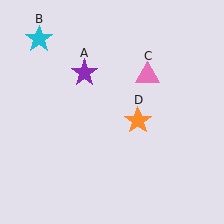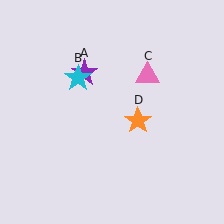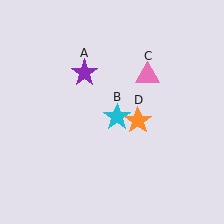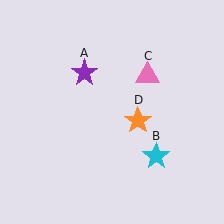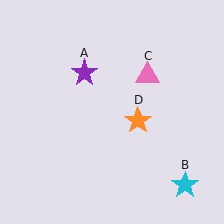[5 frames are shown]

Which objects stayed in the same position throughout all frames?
Purple star (object A) and pink triangle (object C) and orange star (object D) remained stationary.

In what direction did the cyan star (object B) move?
The cyan star (object B) moved down and to the right.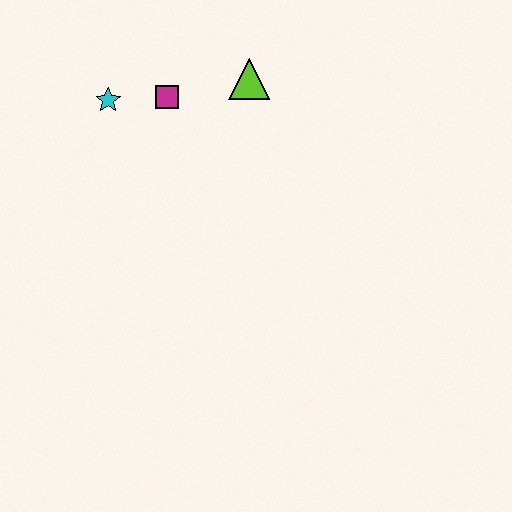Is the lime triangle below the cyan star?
No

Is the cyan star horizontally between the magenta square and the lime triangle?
No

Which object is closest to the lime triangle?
The magenta square is closest to the lime triangle.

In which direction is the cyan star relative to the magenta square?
The cyan star is to the left of the magenta square.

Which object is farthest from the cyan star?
The lime triangle is farthest from the cyan star.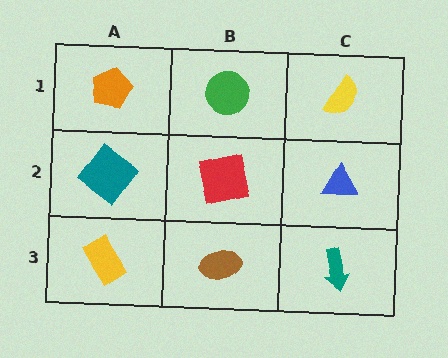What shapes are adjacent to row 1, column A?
A teal diamond (row 2, column A), a green circle (row 1, column B).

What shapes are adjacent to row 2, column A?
An orange pentagon (row 1, column A), a yellow rectangle (row 3, column A), a red square (row 2, column B).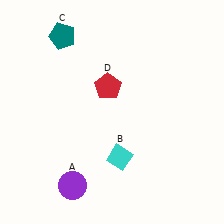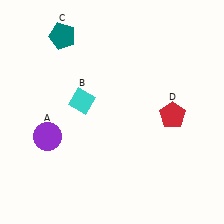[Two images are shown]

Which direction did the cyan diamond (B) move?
The cyan diamond (B) moved up.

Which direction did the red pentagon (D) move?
The red pentagon (D) moved right.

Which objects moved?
The objects that moved are: the purple circle (A), the cyan diamond (B), the red pentagon (D).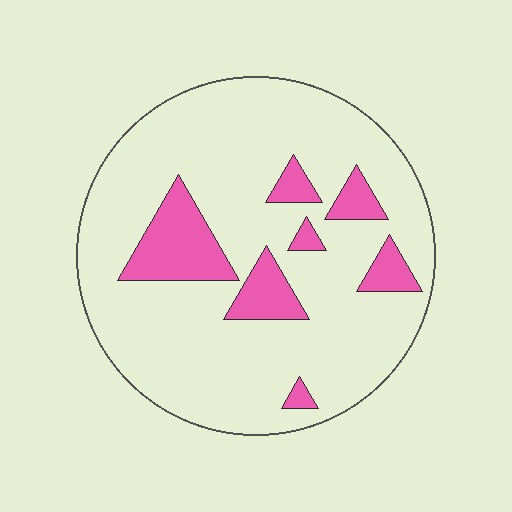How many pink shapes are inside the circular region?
7.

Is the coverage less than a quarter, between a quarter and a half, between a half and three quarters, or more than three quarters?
Less than a quarter.